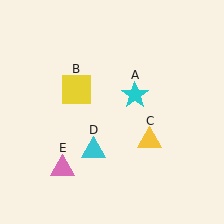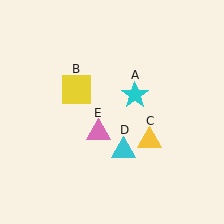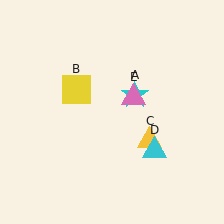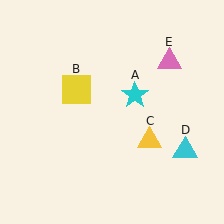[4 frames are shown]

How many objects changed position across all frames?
2 objects changed position: cyan triangle (object D), pink triangle (object E).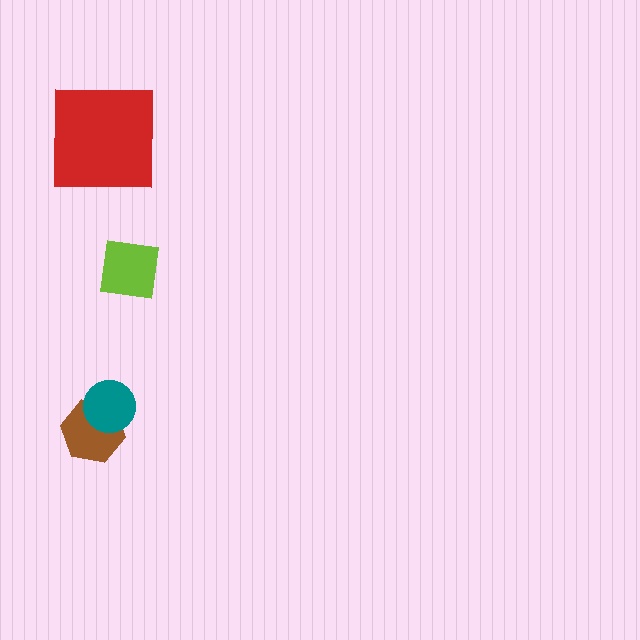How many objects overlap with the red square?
0 objects overlap with the red square.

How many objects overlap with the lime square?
0 objects overlap with the lime square.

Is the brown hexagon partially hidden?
Yes, it is partially covered by another shape.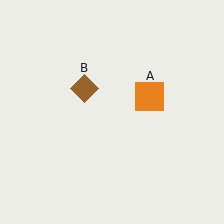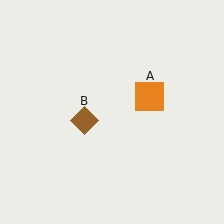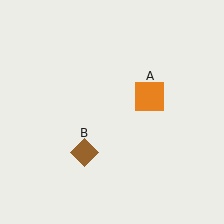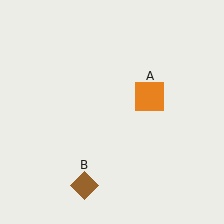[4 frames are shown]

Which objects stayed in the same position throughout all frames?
Orange square (object A) remained stationary.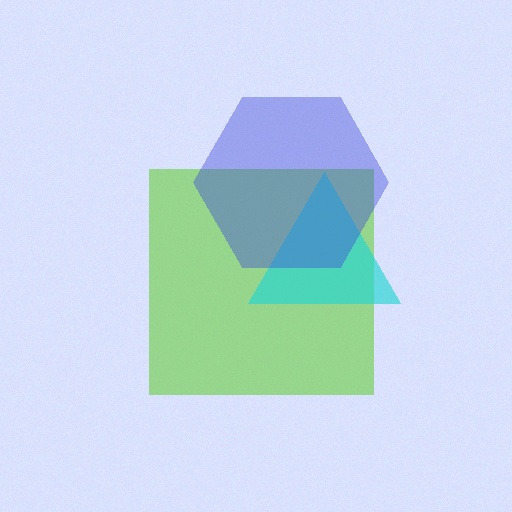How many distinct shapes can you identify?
There are 3 distinct shapes: a lime square, a cyan triangle, a blue hexagon.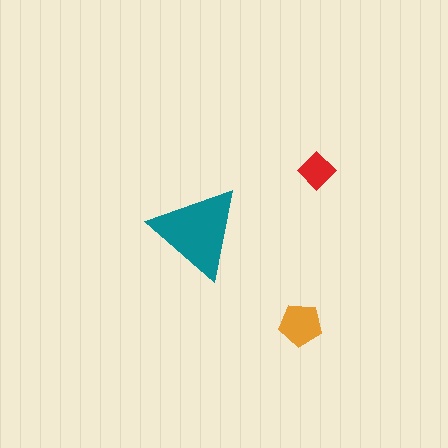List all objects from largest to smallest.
The teal triangle, the orange pentagon, the red diamond.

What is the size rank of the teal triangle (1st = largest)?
1st.